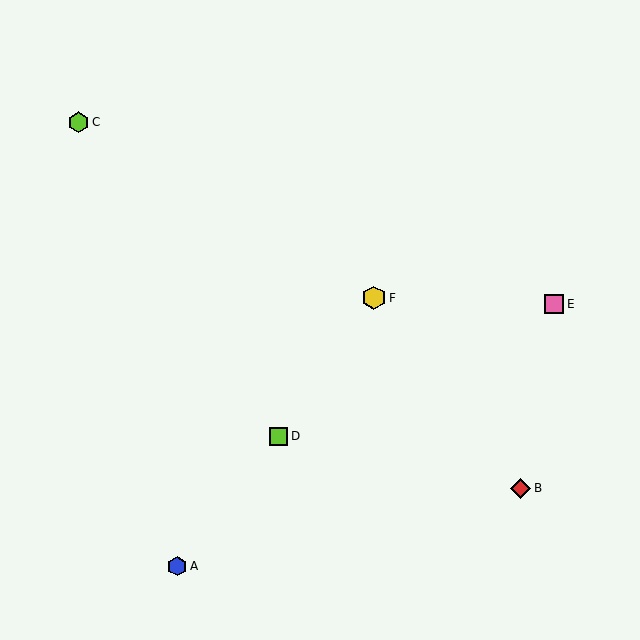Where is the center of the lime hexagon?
The center of the lime hexagon is at (78, 122).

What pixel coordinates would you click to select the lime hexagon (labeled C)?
Click at (78, 122) to select the lime hexagon C.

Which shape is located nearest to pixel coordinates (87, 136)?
The lime hexagon (labeled C) at (78, 122) is nearest to that location.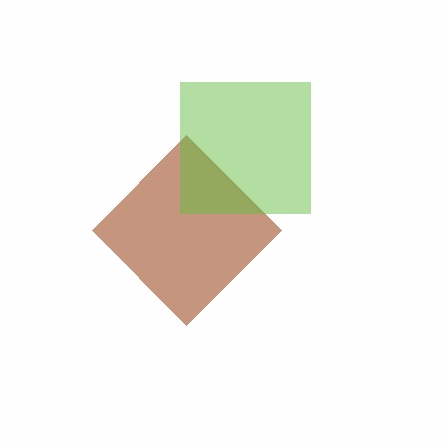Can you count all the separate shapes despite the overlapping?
Yes, there are 2 separate shapes.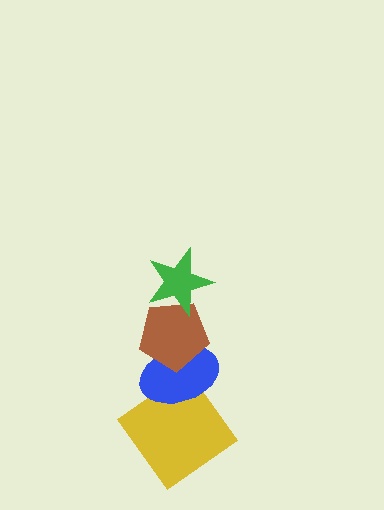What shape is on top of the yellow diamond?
The blue ellipse is on top of the yellow diamond.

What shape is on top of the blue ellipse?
The brown pentagon is on top of the blue ellipse.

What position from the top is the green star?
The green star is 1st from the top.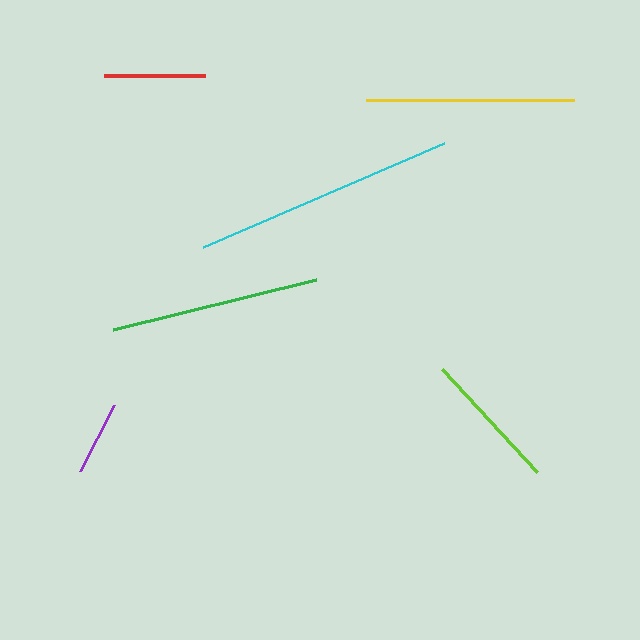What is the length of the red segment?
The red segment is approximately 101 pixels long.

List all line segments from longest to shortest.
From longest to shortest: cyan, green, yellow, lime, red, purple.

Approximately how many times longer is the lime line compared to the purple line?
The lime line is approximately 1.9 times the length of the purple line.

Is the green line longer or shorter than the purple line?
The green line is longer than the purple line.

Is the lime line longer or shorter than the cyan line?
The cyan line is longer than the lime line.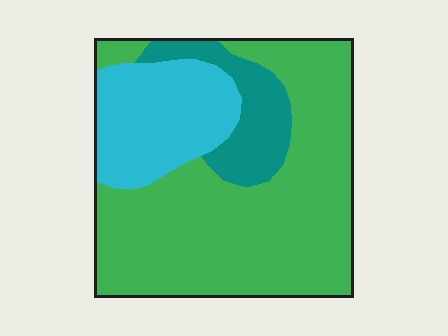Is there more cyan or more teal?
Cyan.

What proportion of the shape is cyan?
Cyan takes up about one fifth (1/5) of the shape.